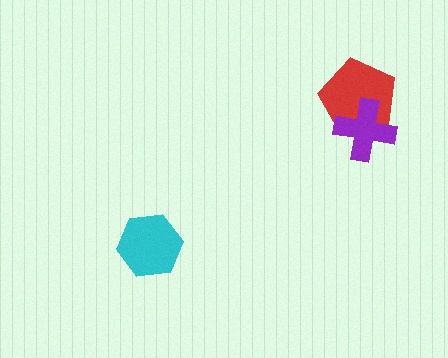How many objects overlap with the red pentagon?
1 object overlaps with the red pentagon.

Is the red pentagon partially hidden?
Yes, it is partially covered by another shape.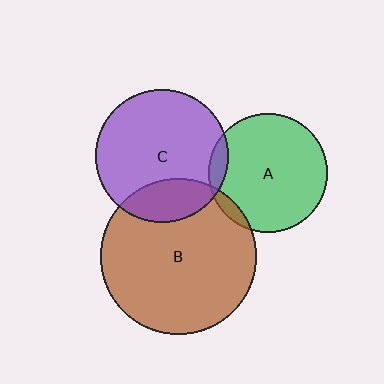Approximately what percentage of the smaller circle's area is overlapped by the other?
Approximately 5%.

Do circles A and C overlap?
Yes.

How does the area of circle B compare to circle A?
Approximately 1.7 times.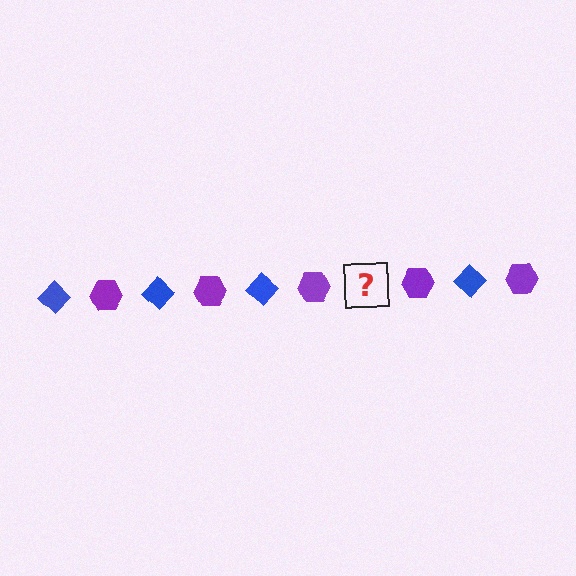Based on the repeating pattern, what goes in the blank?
The blank should be a blue diamond.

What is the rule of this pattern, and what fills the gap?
The rule is that the pattern alternates between blue diamond and purple hexagon. The gap should be filled with a blue diamond.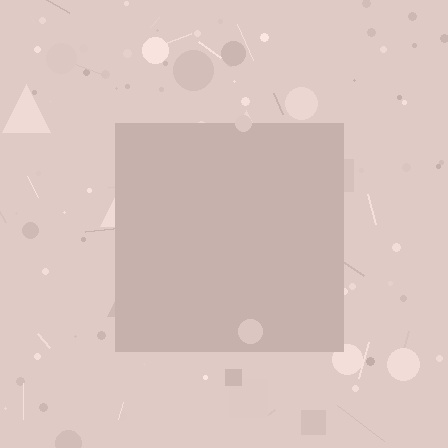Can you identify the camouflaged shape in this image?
The camouflaged shape is a square.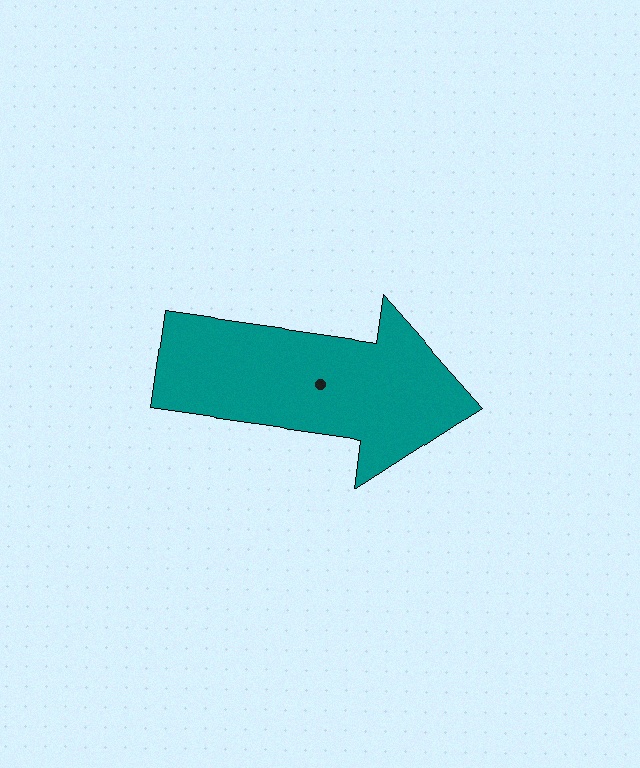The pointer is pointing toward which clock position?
Roughly 3 o'clock.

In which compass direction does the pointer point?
East.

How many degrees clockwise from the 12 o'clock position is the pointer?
Approximately 98 degrees.